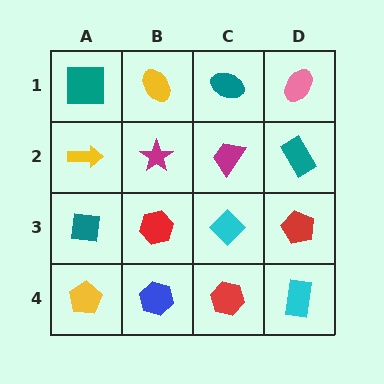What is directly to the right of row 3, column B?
A cyan diamond.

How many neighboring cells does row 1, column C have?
3.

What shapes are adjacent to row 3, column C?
A magenta trapezoid (row 2, column C), a red hexagon (row 4, column C), a red hexagon (row 3, column B), a red pentagon (row 3, column D).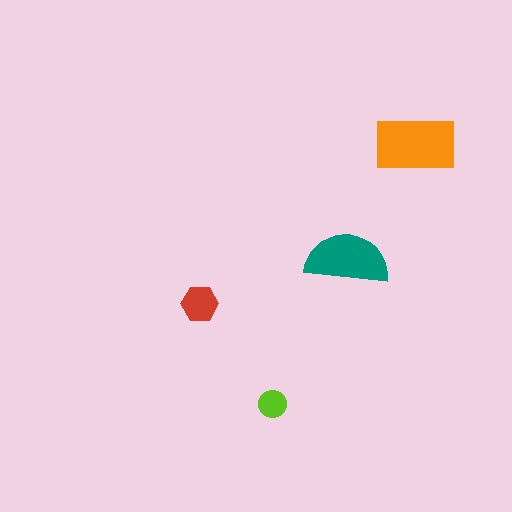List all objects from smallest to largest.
The lime circle, the red hexagon, the teal semicircle, the orange rectangle.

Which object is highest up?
The orange rectangle is topmost.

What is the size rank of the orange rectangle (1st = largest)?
1st.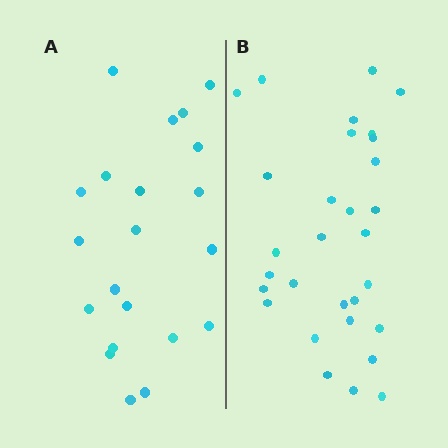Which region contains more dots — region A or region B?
Region B (the right region) has more dots.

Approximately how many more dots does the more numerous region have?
Region B has roughly 8 or so more dots than region A.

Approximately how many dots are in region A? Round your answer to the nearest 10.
About 20 dots. (The exact count is 21, which rounds to 20.)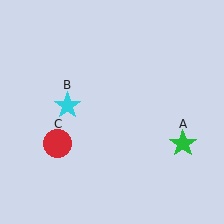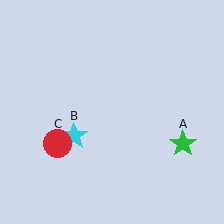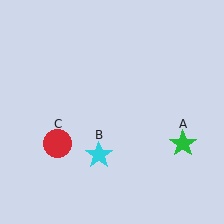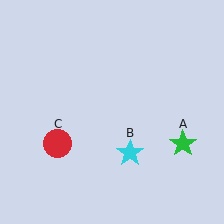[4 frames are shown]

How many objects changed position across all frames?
1 object changed position: cyan star (object B).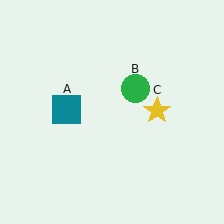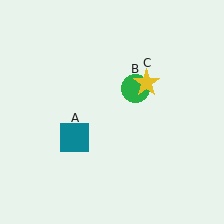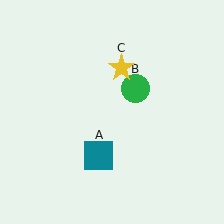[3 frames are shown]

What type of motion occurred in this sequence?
The teal square (object A), yellow star (object C) rotated counterclockwise around the center of the scene.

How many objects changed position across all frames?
2 objects changed position: teal square (object A), yellow star (object C).